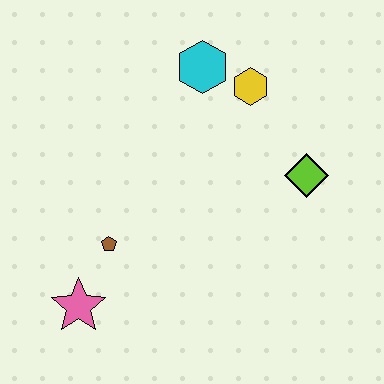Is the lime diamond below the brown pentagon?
No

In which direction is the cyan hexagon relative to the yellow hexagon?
The cyan hexagon is to the left of the yellow hexagon.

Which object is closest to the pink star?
The brown pentagon is closest to the pink star.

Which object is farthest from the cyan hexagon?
The pink star is farthest from the cyan hexagon.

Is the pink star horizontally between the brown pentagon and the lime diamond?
No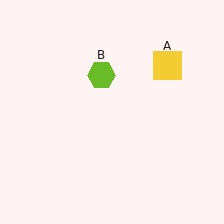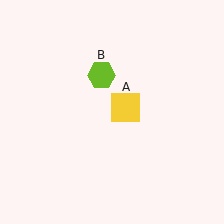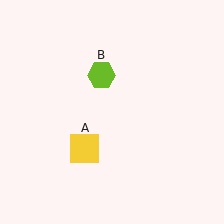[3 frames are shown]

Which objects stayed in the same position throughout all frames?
Lime hexagon (object B) remained stationary.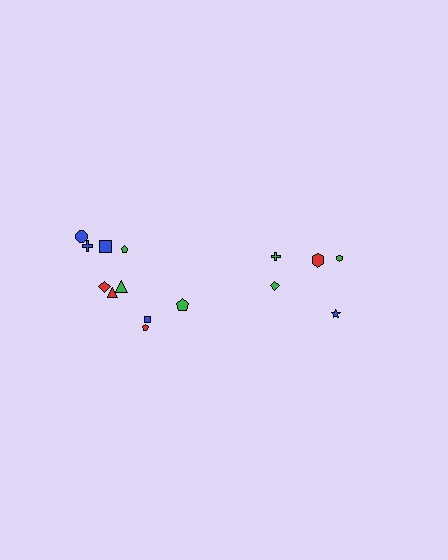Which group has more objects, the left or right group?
The left group.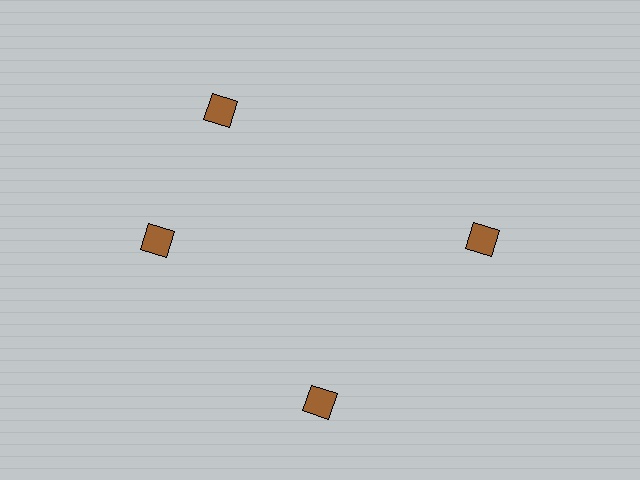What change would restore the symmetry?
The symmetry would be restored by rotating it back into even spacing with its neighbors so that all 4 diamonds sit at equal angles and equal distance from the center.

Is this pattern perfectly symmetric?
No. The 4 brown diamonds are arranged in a ring, but one element near the 12 o'clock position is rotated out of alignment along the ring, breaking the 4-fold rotational symmetry.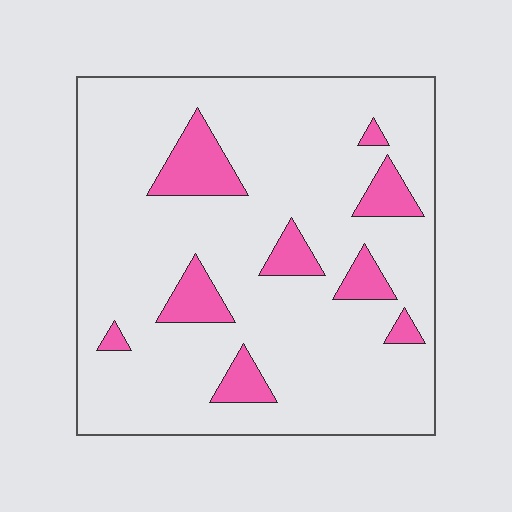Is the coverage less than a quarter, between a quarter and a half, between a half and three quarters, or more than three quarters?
Less than a quarter.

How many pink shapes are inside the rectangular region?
9.